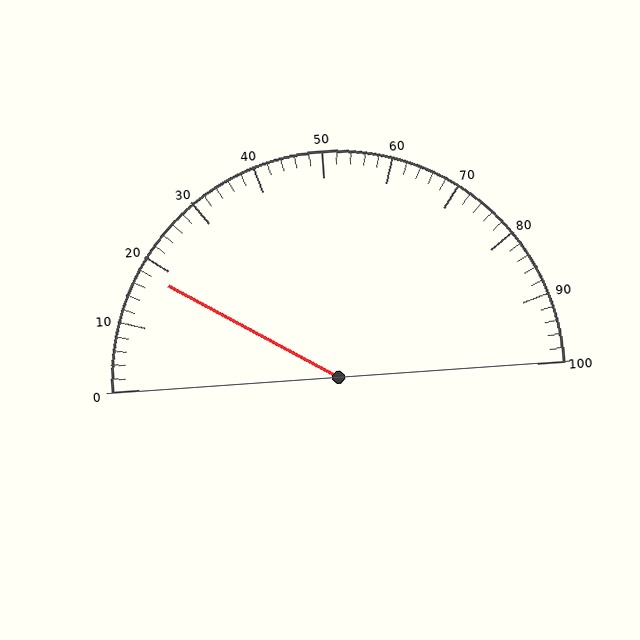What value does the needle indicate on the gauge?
The needle indicates approximately 18.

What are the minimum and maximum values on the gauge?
The gauge ranges from 0 to 100.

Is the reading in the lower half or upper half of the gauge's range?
The reading is in the lower half of the range (0 to 100).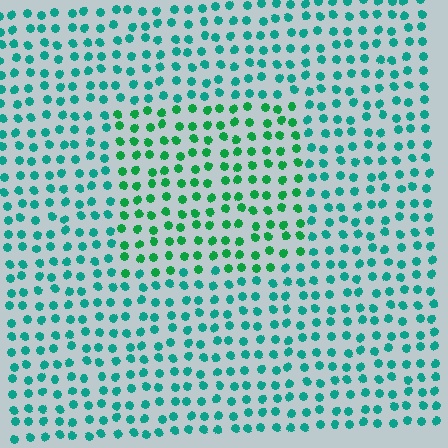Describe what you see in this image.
The image is filled with small teal elements in a uniform arrangement. A rectangle-shaped region is visible where the elements are tinted to a slightly different hue, forming a subtle color boundary.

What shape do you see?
I see a rectangle.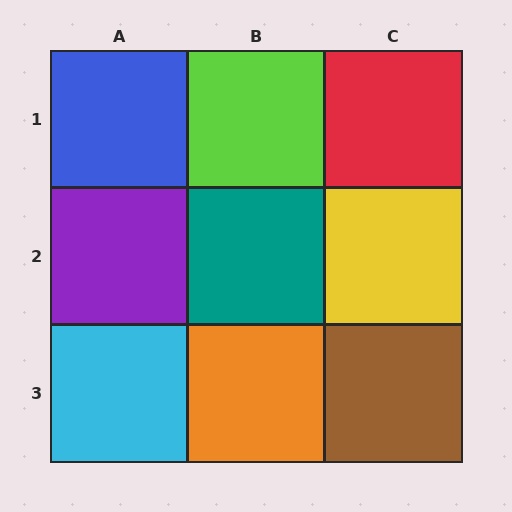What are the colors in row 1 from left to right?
Blue, lime, red.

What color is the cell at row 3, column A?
Cyan.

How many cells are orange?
1 cell is orange.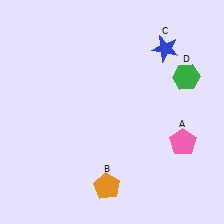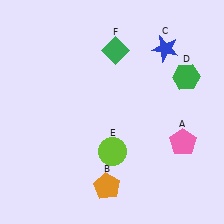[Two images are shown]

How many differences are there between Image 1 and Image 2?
There are 2 differences between the two images.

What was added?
A lime circle (E), a green diamond (F) were added in Image 2.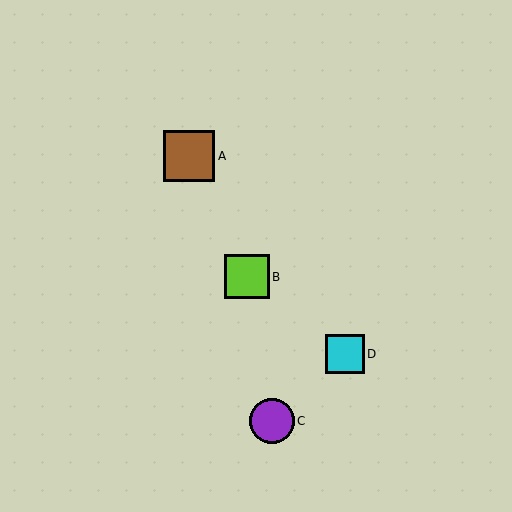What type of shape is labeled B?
Shape B is a lime square.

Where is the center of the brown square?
The center of the brown square is at (189, 156).